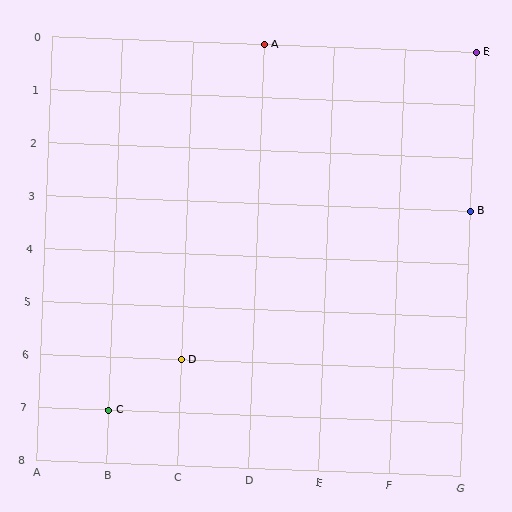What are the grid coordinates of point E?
Point E is at grid coordinates (G, 0).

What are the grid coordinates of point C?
Point C is at grid coordinates (B, 7).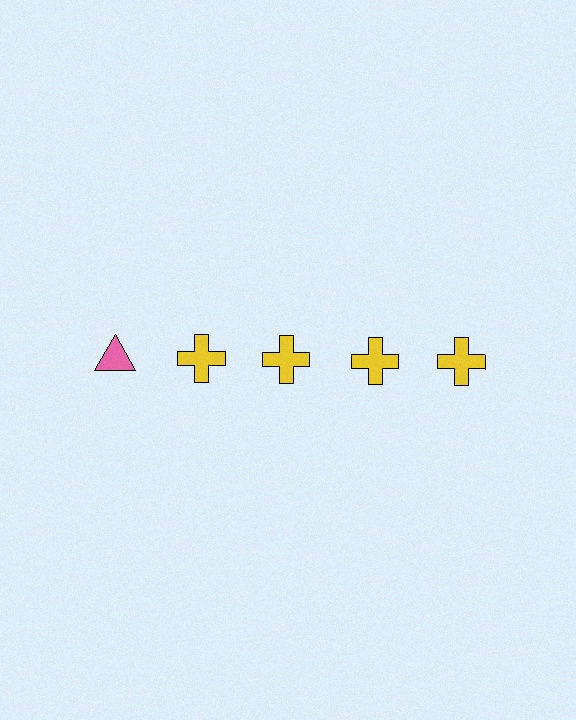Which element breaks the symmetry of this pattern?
The pink triangle in the top row, leftmost column breaks the symmetry. All other shapes are yellow crosses.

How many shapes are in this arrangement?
There are 5 shapes arranged in a grid pattern.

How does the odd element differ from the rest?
It differs in both color (pink instead of yellow) and shape (triangle instead of cross).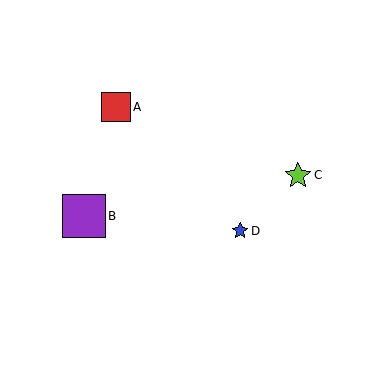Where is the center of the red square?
The center of the red square is at (116, 107).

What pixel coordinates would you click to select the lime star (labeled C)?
Click at (298, 175) to select the lime star C.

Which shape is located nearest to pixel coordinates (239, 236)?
The blue star (labeled D) at (240, 231) is nearest to that location.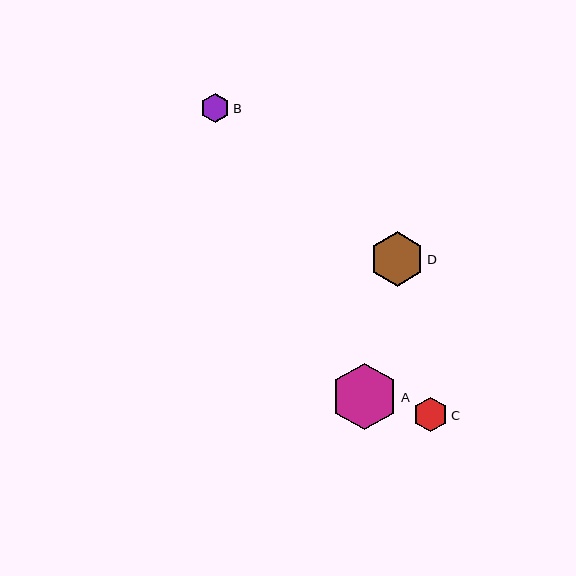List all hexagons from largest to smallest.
From largest to smallest: A, D, C, B.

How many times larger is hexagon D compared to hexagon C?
Hexagon D is approximately 1.6 times the size of hexagon C.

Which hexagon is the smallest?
Hexagon B is the smallest with a size of approximately 29 pixels.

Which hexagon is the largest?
Hexagon A is the largest with a size of approximately 67 pixels.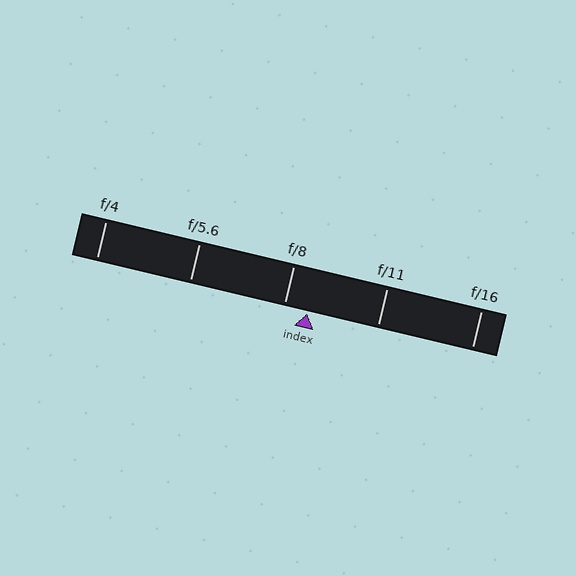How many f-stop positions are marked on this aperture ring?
There are 5 f-stop positions marked.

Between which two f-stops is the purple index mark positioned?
The index mark is between f/8 and f/11.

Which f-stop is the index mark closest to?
The index mark is closest to f/8.